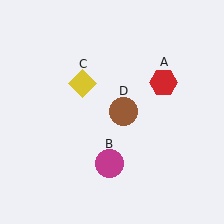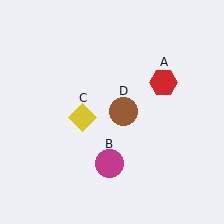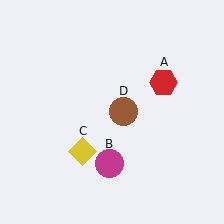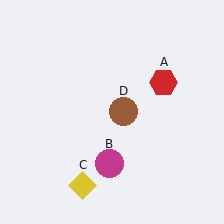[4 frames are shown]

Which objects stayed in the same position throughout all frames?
Red hexagon (object A) and magenta circle (object B) and brown circle (object D) remained stationary.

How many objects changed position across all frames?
1 object changed position: yellow diamond (object C).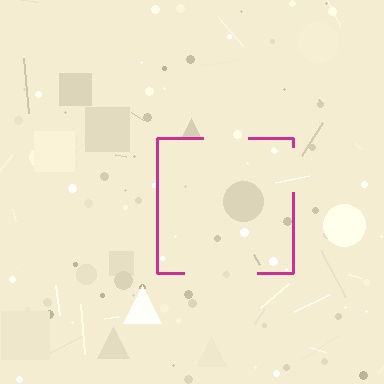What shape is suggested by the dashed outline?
The dashed outline suggests a square.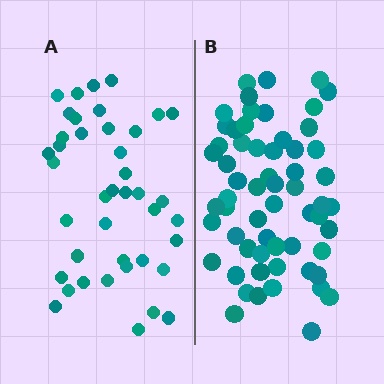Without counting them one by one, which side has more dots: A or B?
Region B (the right region) has more dots.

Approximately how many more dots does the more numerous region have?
Region B has approximately 20 more dots than region A.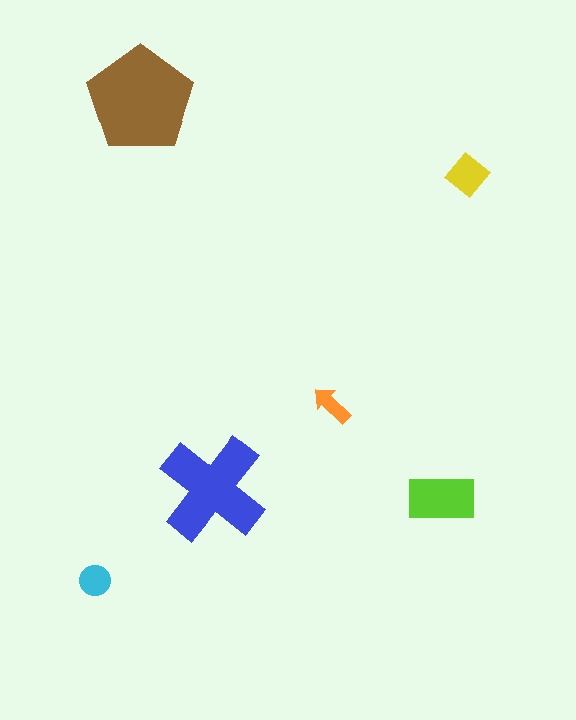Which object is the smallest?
The orange arrow.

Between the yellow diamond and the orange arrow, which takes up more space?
The yellow diamond.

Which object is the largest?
The brown pentagon.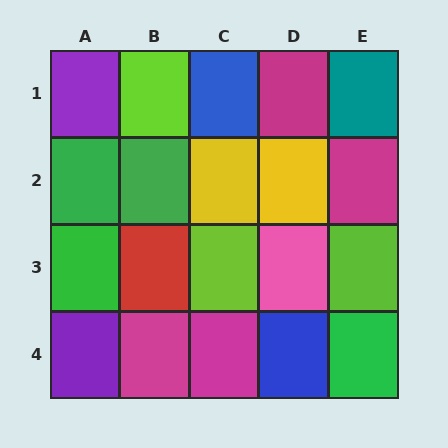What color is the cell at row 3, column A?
Green.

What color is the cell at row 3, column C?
Lime.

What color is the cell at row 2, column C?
Yellow.